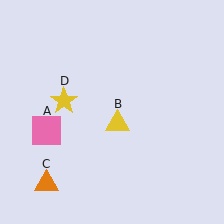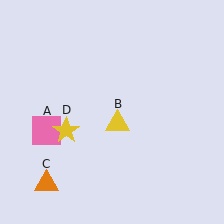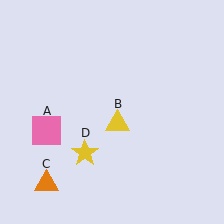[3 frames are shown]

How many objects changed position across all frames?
1 object changed position: yellow star (object D).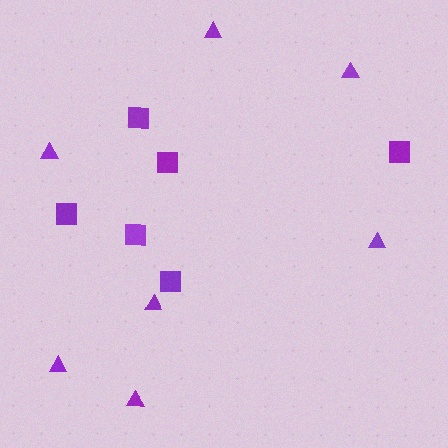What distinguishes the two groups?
There are 2 groups: one group of squares (6) and one group of triangles (7).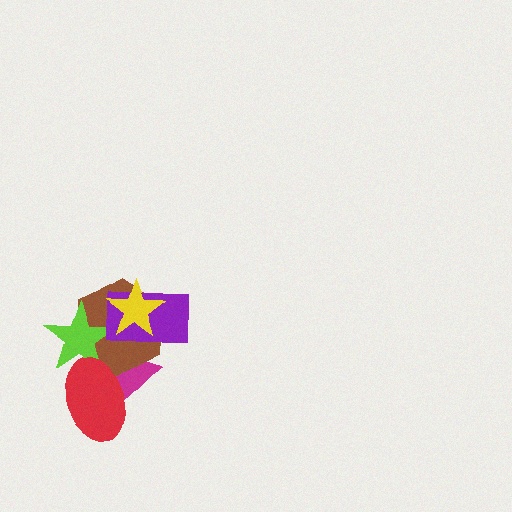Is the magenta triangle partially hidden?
Yes, it is partially covered by another shape.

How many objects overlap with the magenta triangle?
4 objects overlap with the magenta triangle.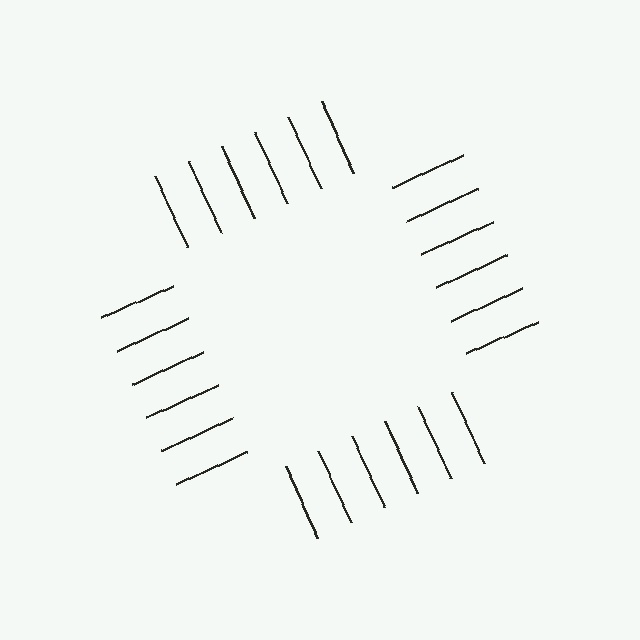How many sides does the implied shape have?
4 sides — the line-ends trace a square.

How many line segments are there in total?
24 — 6 along each of the 4 edges.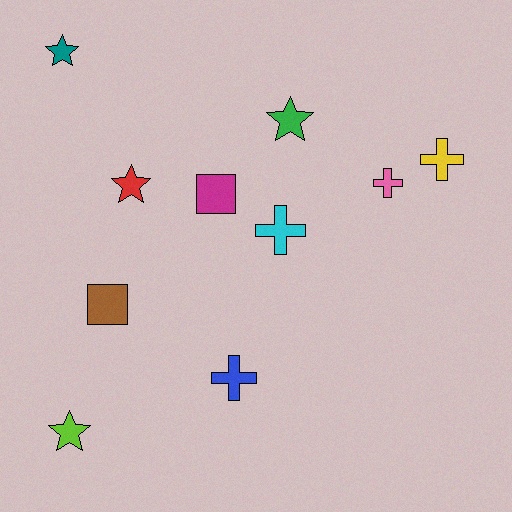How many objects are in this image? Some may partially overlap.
There are 10 objects.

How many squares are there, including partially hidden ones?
There are 2 squares.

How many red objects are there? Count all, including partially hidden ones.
There is 1 red object.